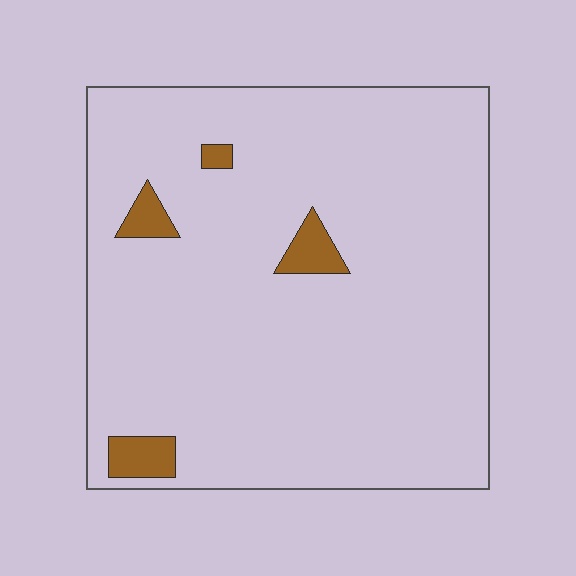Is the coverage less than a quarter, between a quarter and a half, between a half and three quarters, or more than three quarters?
Less than a quarter.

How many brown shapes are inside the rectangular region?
4.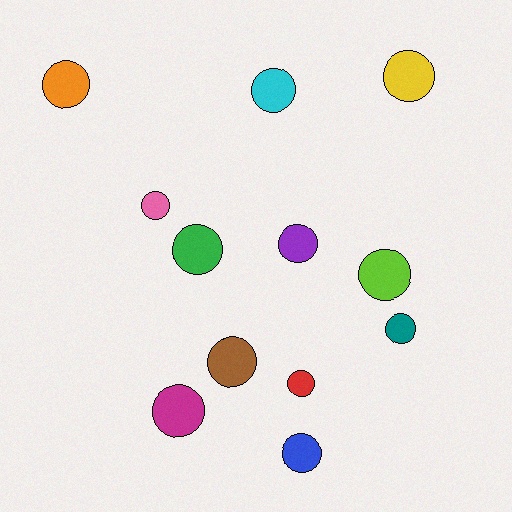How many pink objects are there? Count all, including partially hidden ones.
There is 1 pink object.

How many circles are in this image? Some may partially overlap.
There are 12 circles.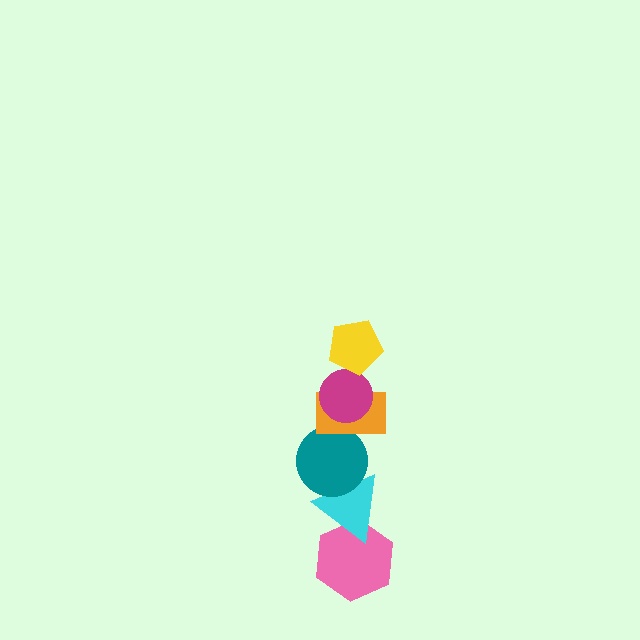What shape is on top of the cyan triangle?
The teal circle is on top of the cyan triangle.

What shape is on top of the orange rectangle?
The magenta circle is on top of the orange rectangle.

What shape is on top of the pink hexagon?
The cyan triangle is on top of the pink hexagon.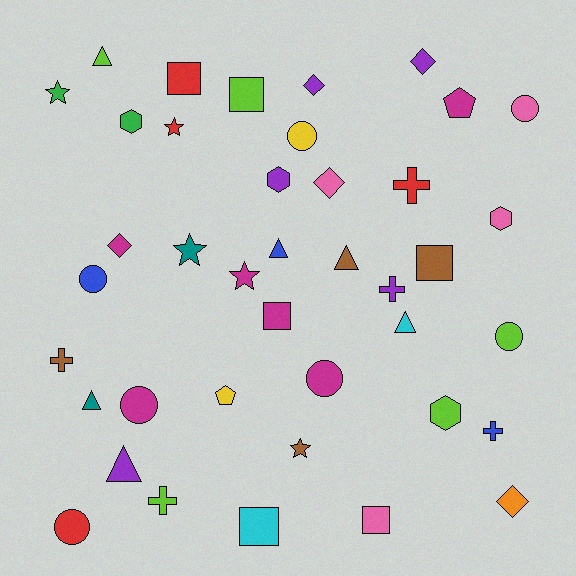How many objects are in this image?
There are 40 objects.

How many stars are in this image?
There are 5 stars.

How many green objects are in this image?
There are 2 green objects.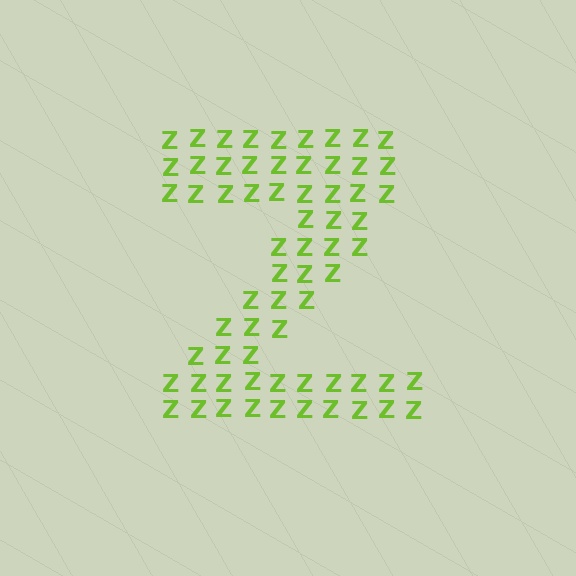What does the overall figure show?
The overall figure shows the letter Z.